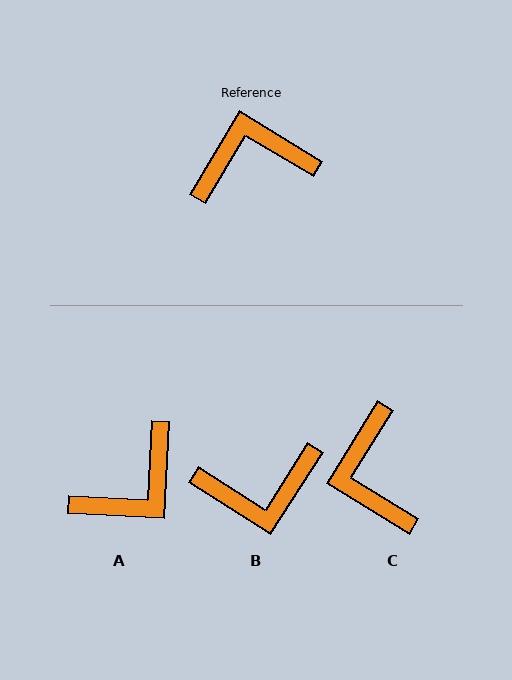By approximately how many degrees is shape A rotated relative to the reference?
Approximately 152 degrees clockwise.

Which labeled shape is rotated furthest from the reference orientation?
B, about 178 degrees away.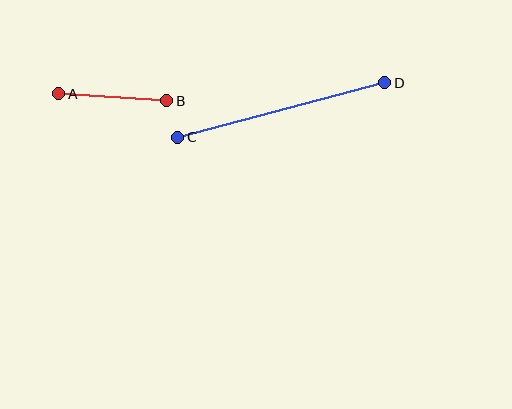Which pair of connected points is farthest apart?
Points C and D are farthest apart.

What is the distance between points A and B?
The distance is approximately 108 pixels.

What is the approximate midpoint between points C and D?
The midpoint is at approximately (281, 110) pixels.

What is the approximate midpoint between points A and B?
The midpoint is at approximately (113, 97) pixels.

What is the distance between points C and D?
The distance is approximately 214 pixels.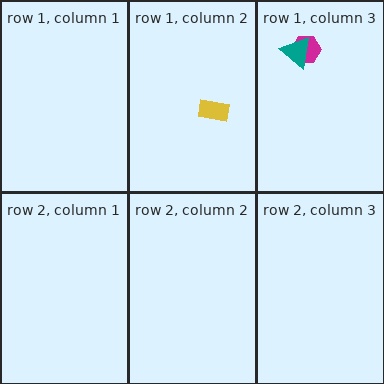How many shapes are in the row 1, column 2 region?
1.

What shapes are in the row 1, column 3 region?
The magenta hexagon, the teal triangle.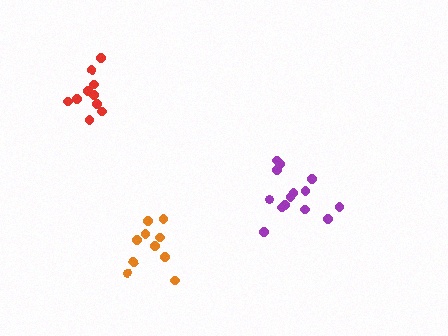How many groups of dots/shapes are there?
There are 3 groups.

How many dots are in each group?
Group 1: 10 dots, Group 2: 14 dots, Group 3: 10 dots (34 total).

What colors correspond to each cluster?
The clusters are colored: orange, purple, red.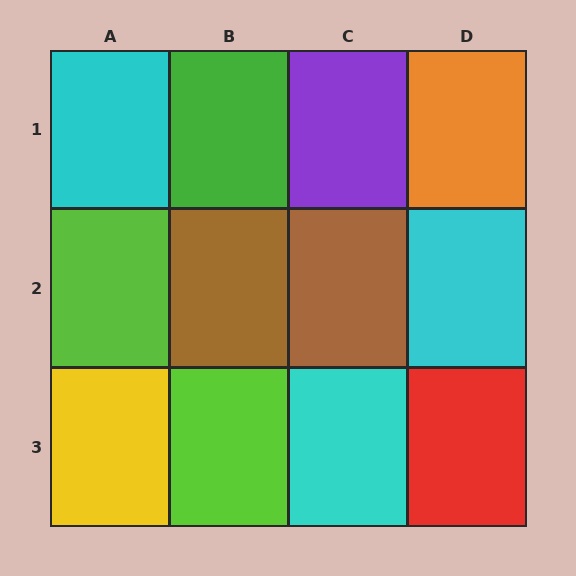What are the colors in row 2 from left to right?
Lime, brown, brown, cyan.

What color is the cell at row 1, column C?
Purple.